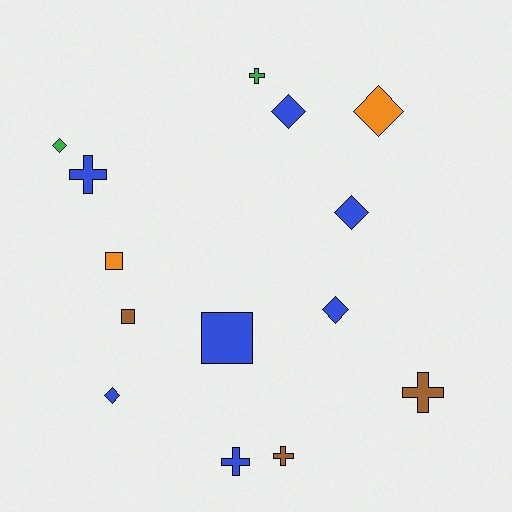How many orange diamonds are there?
There is 1 orange diamond.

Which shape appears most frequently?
Diamond, with 6 objects.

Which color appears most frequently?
Blue, with 7 objects.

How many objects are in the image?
There are 14 objects.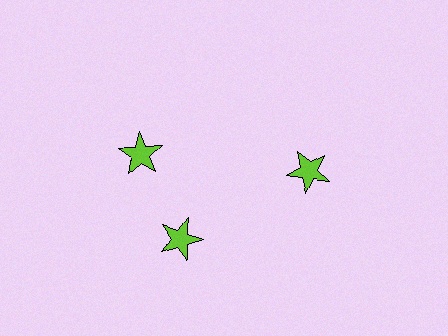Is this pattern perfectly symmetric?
No. The 3 lime stars are arranged in a ring, but one element near the 11 o'clock position is rotated out of alignment along the ring, breaking the 3-fold rotational symmetry.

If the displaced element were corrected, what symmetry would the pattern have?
It would have 3-fold rotational symmetry — the pattern would map onto itself every 120 degrees.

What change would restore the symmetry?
The symmetry would be restored by rotating it back into even spacing with its neighbors so that all 3 stars sit at equal angles and equal distance from the center.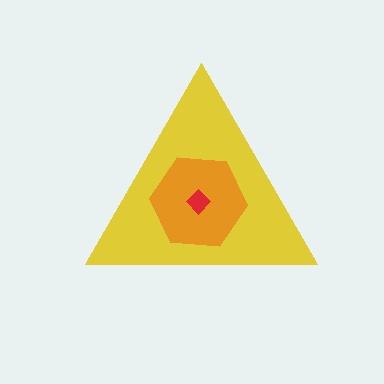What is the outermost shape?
The yellow triangle.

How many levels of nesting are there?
3.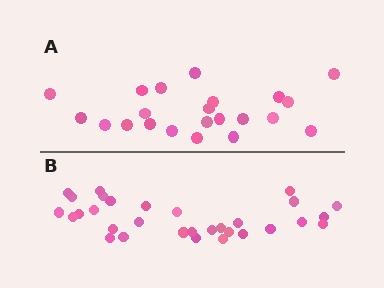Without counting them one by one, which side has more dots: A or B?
Region B (the bottom region) has more dots.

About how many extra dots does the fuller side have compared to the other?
Region B has roughly 8 or so more dots than region A.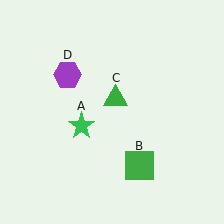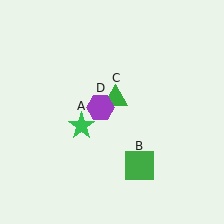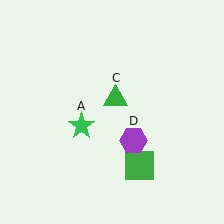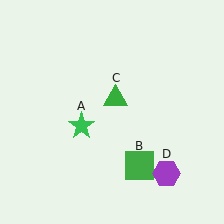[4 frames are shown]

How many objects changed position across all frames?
1 object changed position: purple hexagon (object D).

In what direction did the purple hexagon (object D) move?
The purple hexagon (object D) moved down and to the right.